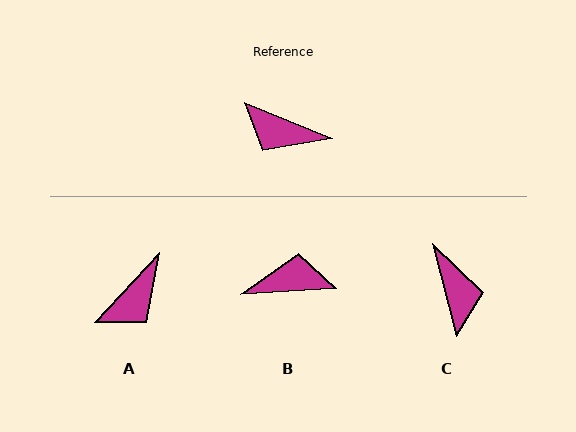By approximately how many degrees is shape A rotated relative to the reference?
Approximately 69 degrees counter-clockwise.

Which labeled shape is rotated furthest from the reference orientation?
B, about 154 degrees away.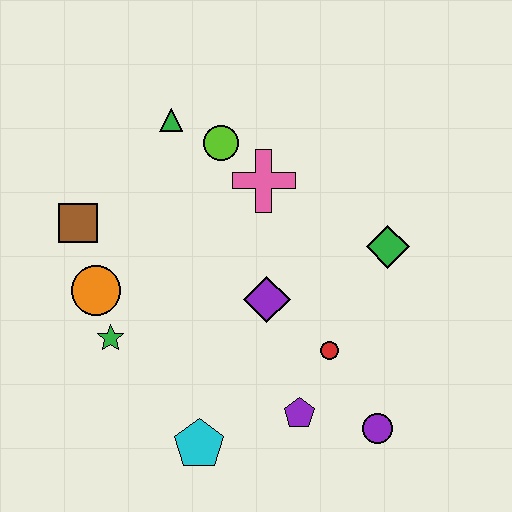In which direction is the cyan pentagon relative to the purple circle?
The cyan pentagon is to the left of the purple circle.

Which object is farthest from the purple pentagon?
The green triangle is farthest from the purple pentagon.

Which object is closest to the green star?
The orange circle is closest to the green star.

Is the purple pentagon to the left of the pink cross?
No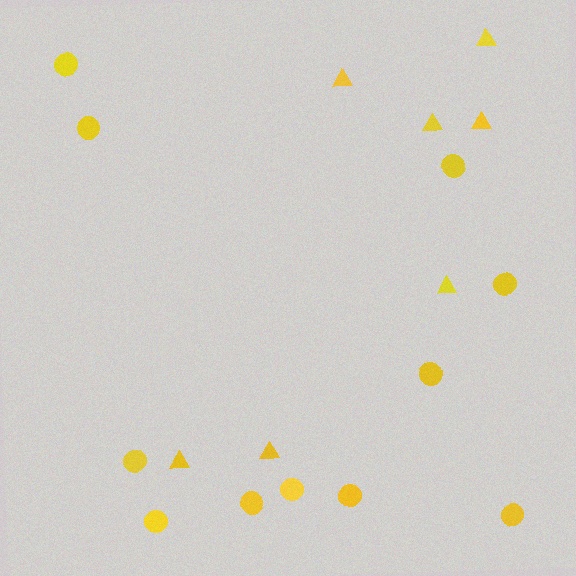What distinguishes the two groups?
There are 2 groups: one group of triangles (7) and one group of circles (11).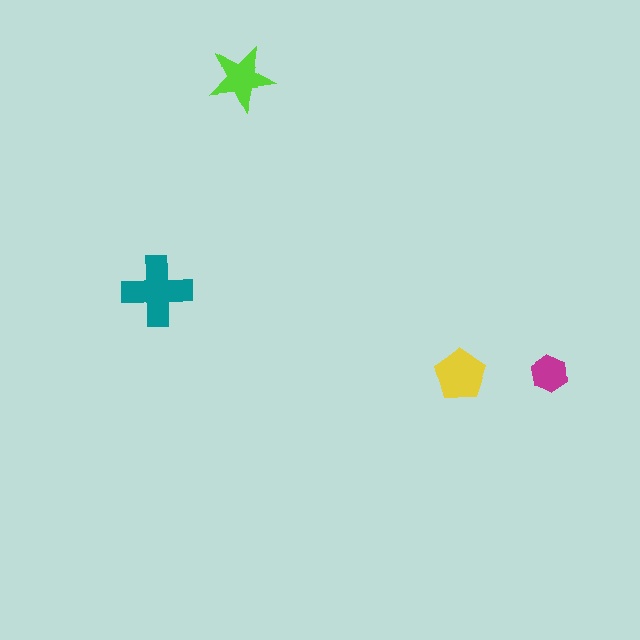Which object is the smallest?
The magenta hexagon.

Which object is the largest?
The teal cross.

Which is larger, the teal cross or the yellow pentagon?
The teal cross.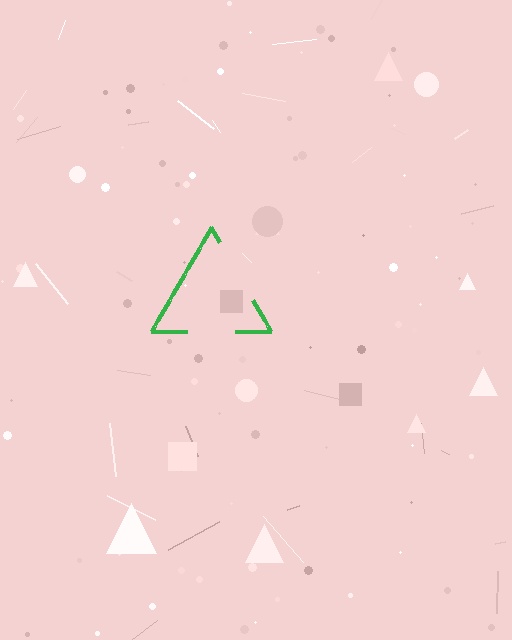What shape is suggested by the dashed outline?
The dashed outline suggests a triangle.